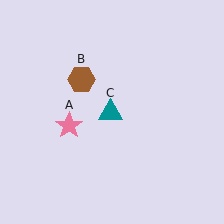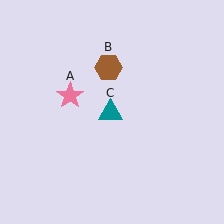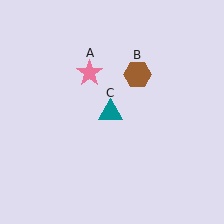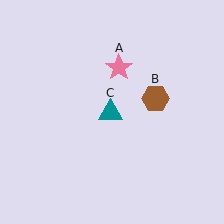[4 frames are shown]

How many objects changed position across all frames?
2 objects changed position: pink star (object A), brown hexagon (object B).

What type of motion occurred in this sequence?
The pink star (object A), brown hexagon (object B) rotated clockwise around the center of the scene.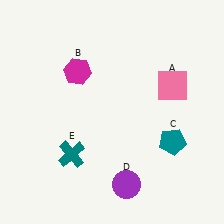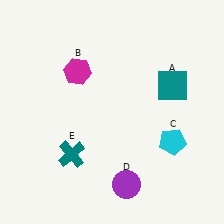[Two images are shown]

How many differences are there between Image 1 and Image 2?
There are 2 differences between the two images.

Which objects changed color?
A changed from pink to teal. C changed from teal to cyan.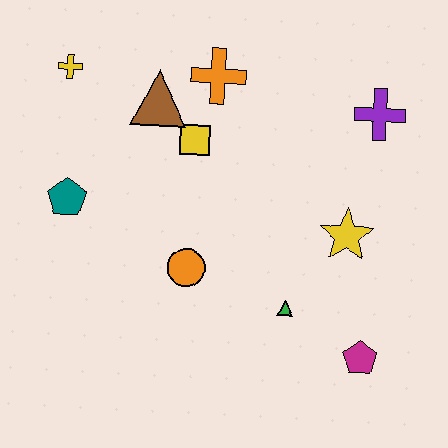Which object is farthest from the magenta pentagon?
The yellow cross is farthest from the magenta pentagon.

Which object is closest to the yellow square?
The brown triangle is closest to the yellow square.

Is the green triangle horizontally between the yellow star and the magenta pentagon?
No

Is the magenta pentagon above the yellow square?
No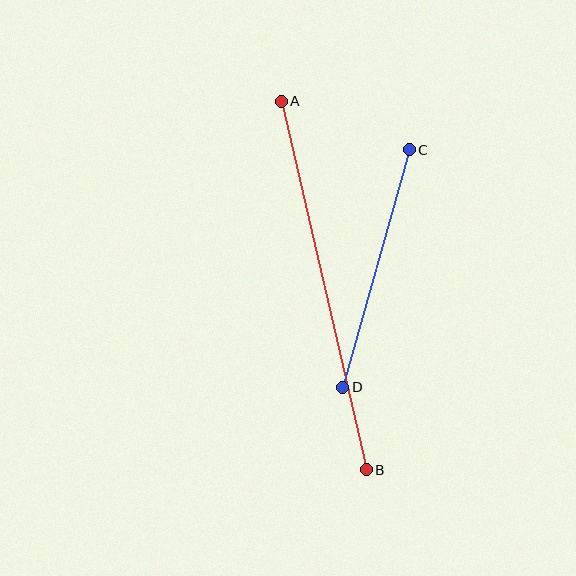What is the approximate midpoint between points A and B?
The midpoint is at approximately (324, 285) pixels.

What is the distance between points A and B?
The distance is approximately 379 pixels.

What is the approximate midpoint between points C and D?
The midpoint is at approximately (376, 268) pixels.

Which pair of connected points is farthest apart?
Points A and B are farthest apart.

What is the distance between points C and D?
The distance is approximately 247 pixels.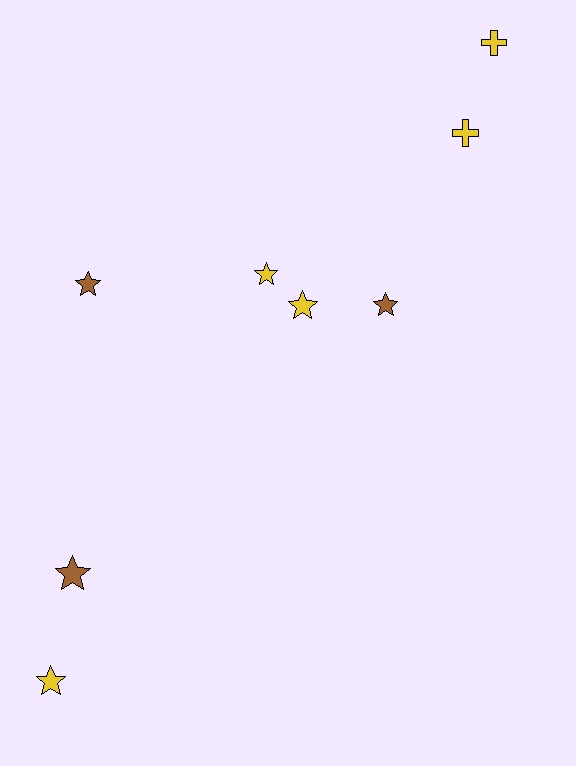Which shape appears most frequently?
Star, with 6 objects.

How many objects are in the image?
There are 8 objects.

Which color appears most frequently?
Yellow, with 5 objects.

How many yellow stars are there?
There are 3 yellow stars.